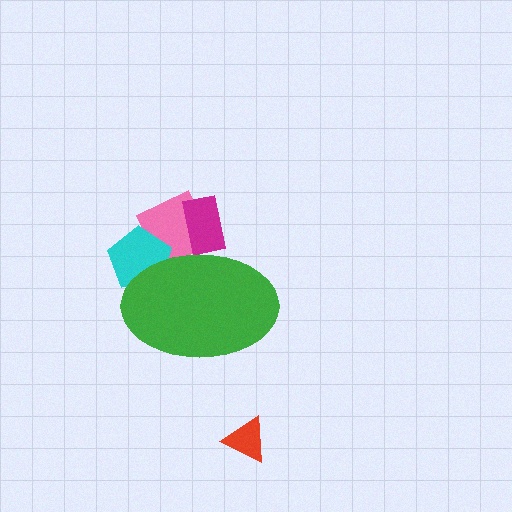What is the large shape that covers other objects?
A green ellipse.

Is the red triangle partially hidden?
No, the red triangle is fully visible.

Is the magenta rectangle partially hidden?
Yes, the magenta rectangle is partially hidden behind the green ellipse.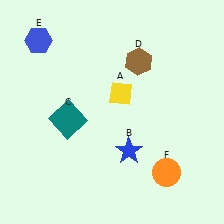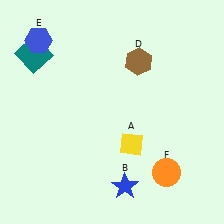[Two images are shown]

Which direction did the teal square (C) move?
The teal square (C) moved up.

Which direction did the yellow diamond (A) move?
The yellow diamond (A) moved down.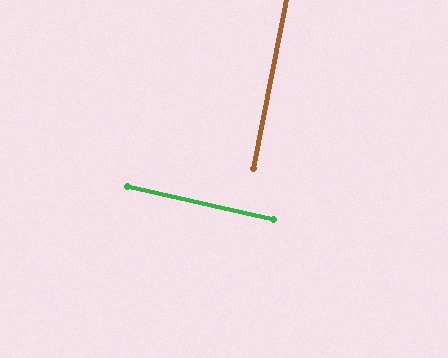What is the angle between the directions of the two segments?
Approximately 89 degrees.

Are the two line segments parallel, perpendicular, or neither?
Perpendicular — they meet at approximately 89°.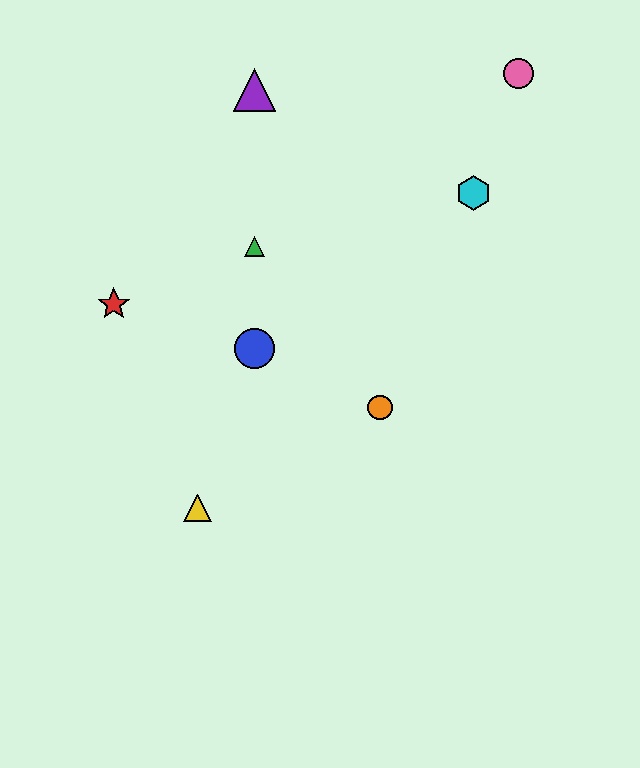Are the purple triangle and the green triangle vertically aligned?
Yes, both are at x≈254.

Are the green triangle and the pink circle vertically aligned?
No, the green triangle is at x≈254 and the pink circle is at x≈518.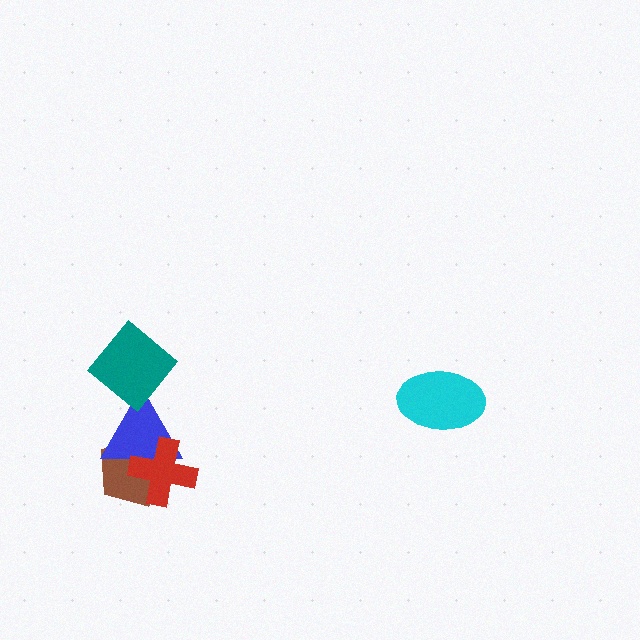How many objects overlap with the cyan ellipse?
0 objects overlap with the cyan ellipse.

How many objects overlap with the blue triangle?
3 objects overlap with the blue triangle.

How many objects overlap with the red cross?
2 objects overlap with the red cross.